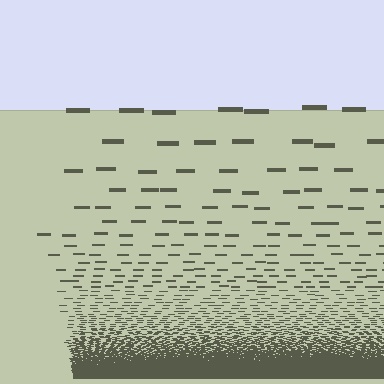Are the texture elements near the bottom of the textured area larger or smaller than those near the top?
Smaller. The gradient is inverted — elements near the bottom are smaller and denser.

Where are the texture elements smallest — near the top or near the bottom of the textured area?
Near the bottom.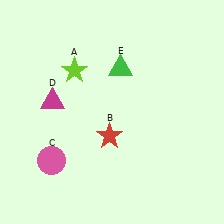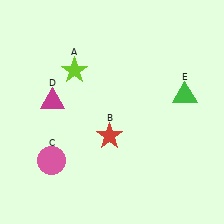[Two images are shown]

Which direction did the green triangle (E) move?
The green triangle (E) moved right.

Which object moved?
The green triangle (E) moved right.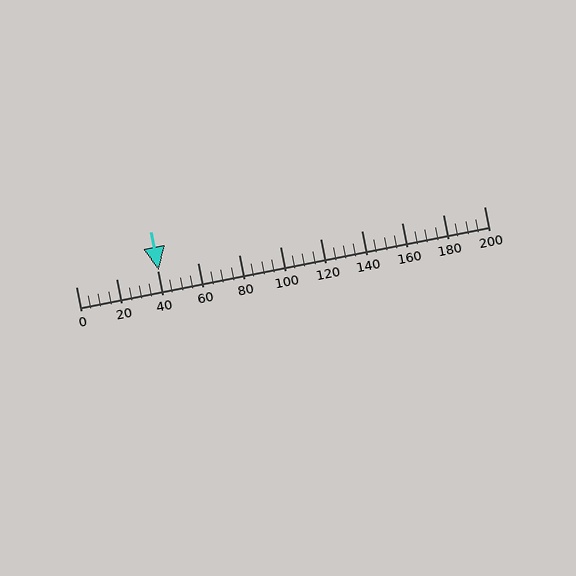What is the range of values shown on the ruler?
The ruler shows values from 0 to 200.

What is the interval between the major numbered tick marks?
The major tick marks are spaced 20 units apart.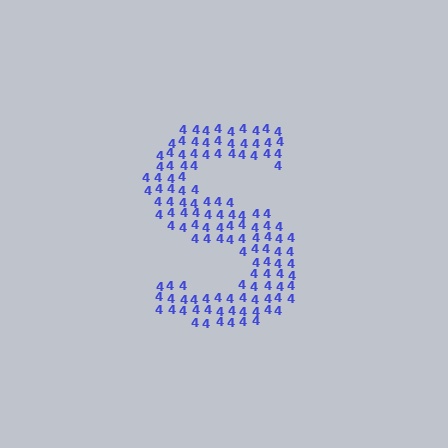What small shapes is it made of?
It is made of small digit 4's.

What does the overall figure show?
The overall figure shows the letter S.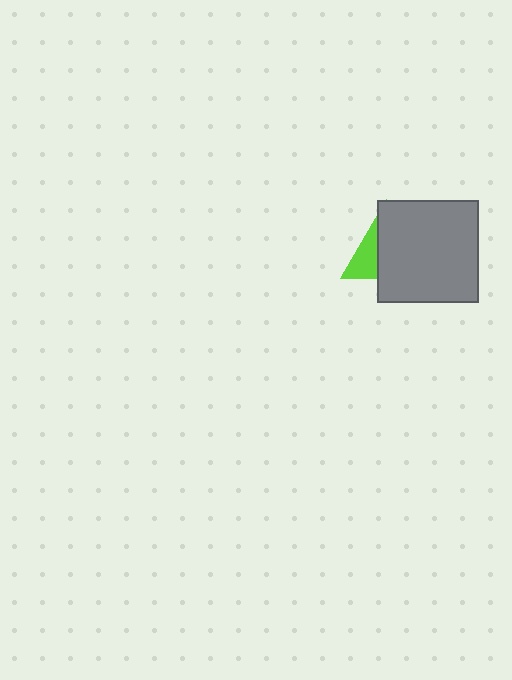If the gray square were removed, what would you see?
You would see the complete lime triangle.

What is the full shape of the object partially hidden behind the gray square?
The partially hidden object is a lime triangle.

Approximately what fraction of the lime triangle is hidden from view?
Roughly 67% of the lime triangle is hidden behind the gray square.